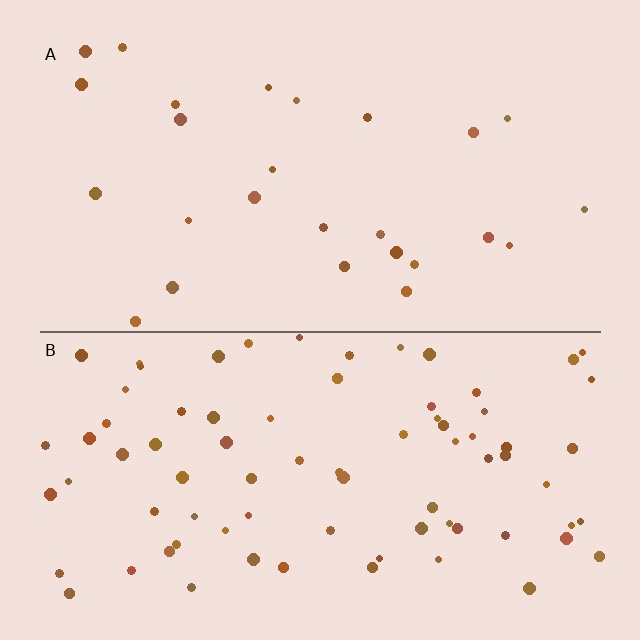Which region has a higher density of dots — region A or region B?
B (the bottom).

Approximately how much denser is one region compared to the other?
Approximately 3.0× — region B over region A.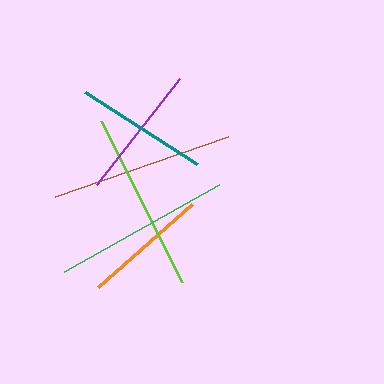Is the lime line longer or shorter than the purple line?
The lime line is longer than the purple line.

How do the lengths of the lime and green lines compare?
The lime and green lines are approximately the same length.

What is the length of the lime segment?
The lime segment is approximately 180 pixels long.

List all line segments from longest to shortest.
From longest to shortest: brown, lime, green, purple, teal, orange.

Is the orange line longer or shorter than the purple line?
The purple line is longer than the orange line.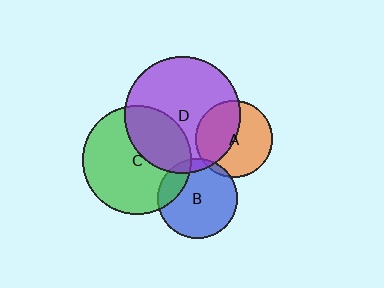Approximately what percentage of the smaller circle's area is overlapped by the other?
Approximately 5%.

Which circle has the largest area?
Circle D (purple).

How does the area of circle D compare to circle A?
Approximately 2.3 times.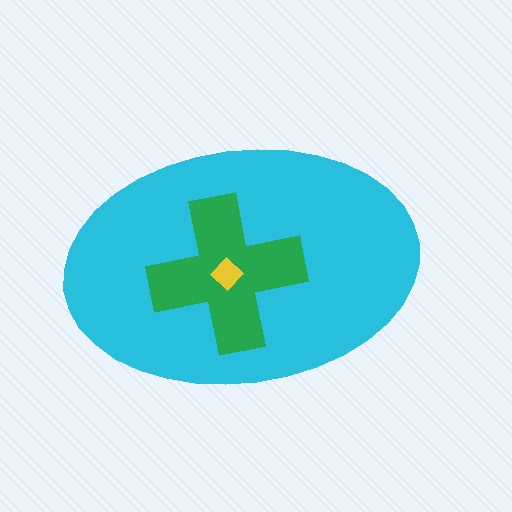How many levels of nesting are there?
3.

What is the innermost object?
The yellow diamond.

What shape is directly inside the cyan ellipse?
The green cross.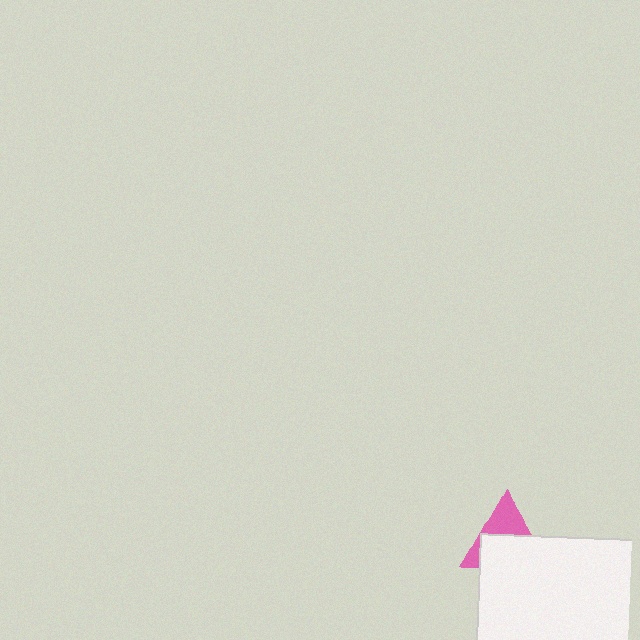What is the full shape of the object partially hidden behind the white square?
The partially hidden object is a pink triangle.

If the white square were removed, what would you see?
You would see the complete pink triangle.